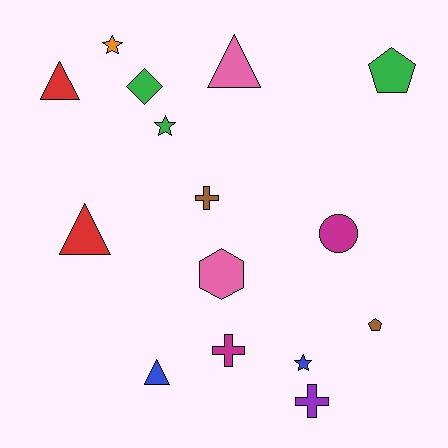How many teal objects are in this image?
There are no teal objects.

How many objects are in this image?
There are 15 objects.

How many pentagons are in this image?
There are 2 pentagons.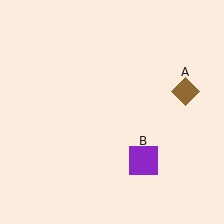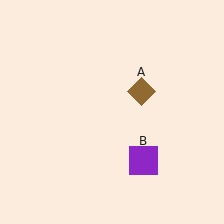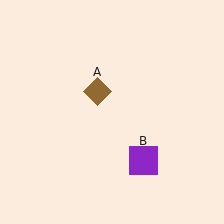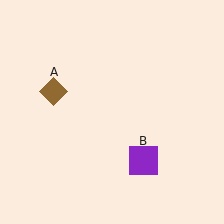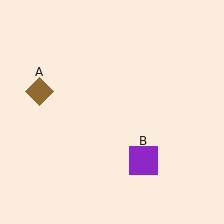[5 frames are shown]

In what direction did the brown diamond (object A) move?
The brown diamond (object A) moved left.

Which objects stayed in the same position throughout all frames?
Purple square (object B) remained stationary.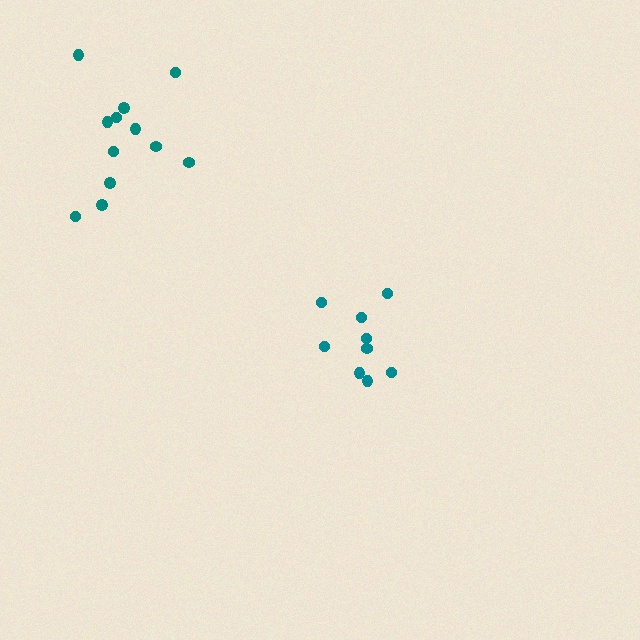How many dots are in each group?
Group 1: 9 dots, Group 2: 12 dots (21 total).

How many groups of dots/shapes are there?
There are 2 groups.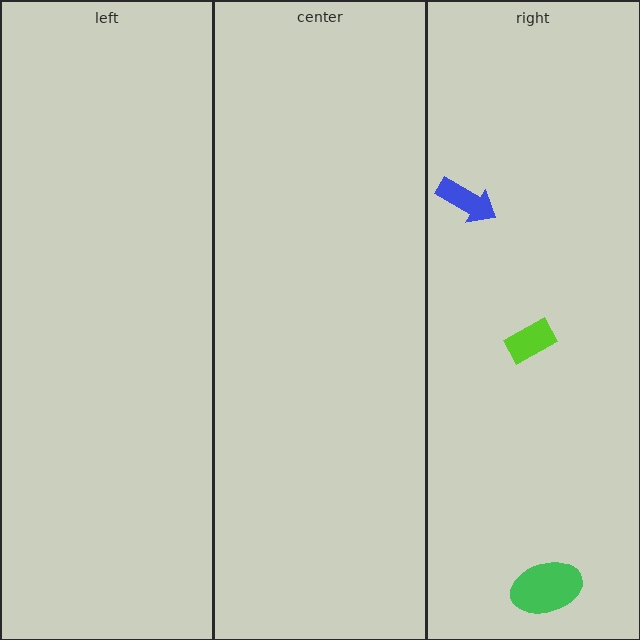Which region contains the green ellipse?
The right region.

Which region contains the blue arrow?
The right region.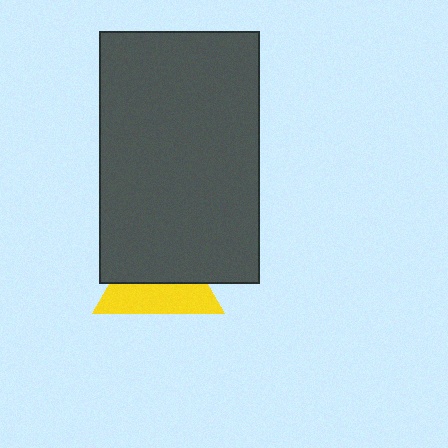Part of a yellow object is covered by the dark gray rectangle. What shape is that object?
It is a triangle.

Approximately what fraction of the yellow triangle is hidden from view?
Roughly 55% of the yellow triangle is hidden behind the dark gray rectangle.